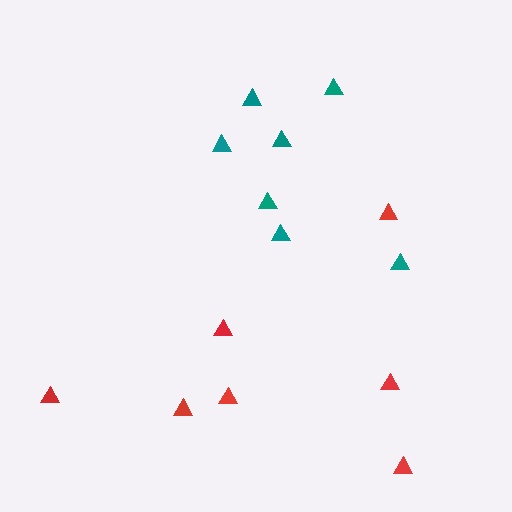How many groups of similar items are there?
There are 2 groups: one group of red triangles (7) and one group of teal triangles (7).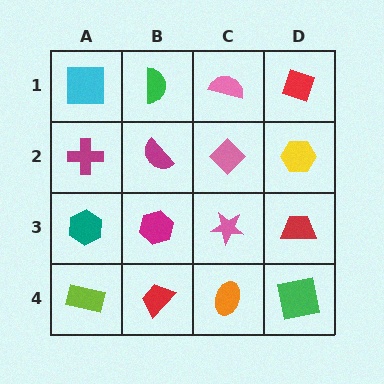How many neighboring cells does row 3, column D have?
3.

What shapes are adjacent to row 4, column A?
A teal hexagon (row 3, column A), a red trapezoid (row 4, column B).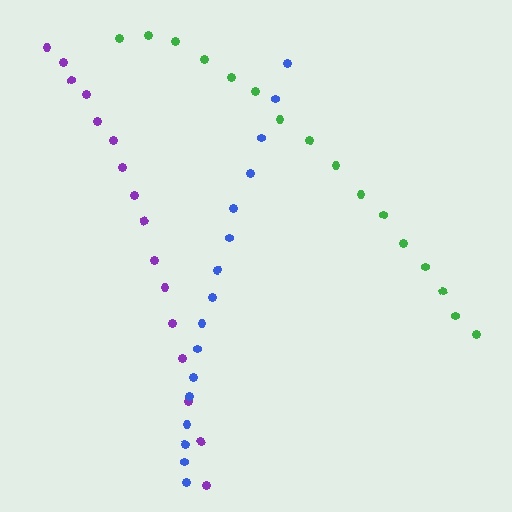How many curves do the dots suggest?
There are 3 distinct paths.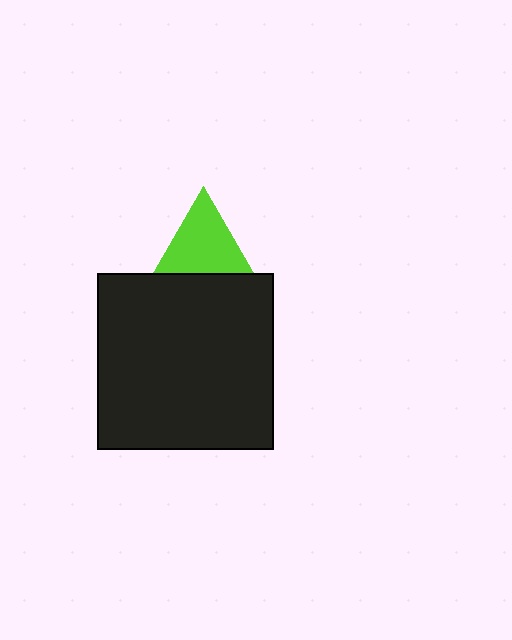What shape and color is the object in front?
The object in front is a black square.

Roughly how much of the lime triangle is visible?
Most of it is visible (roughly 69%).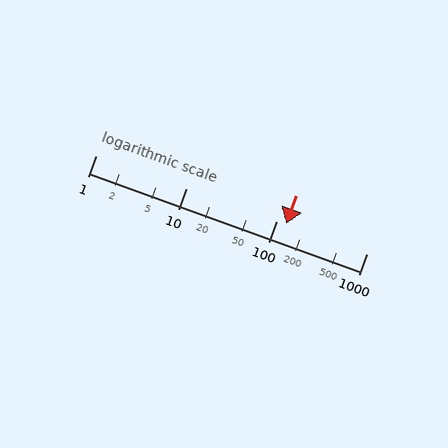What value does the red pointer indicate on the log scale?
The pointer indicates approximately 130.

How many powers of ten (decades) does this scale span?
The scale spans 3 decades, from 1 to 1000.